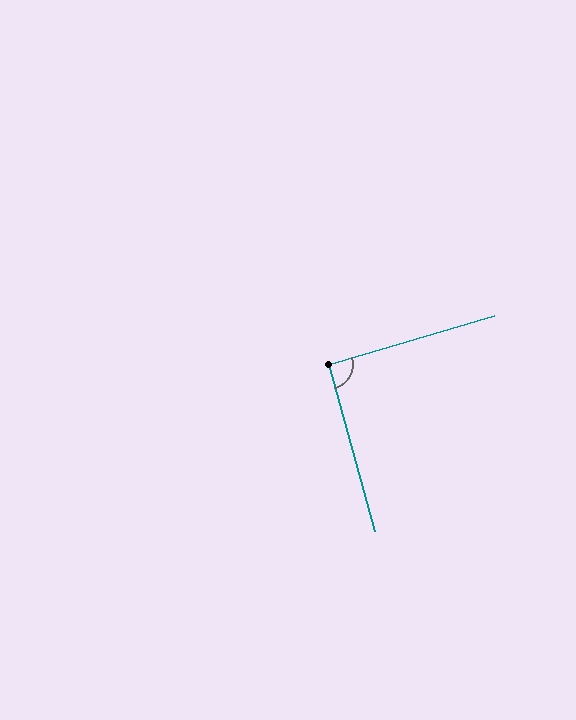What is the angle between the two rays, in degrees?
Approximately 91 degrees.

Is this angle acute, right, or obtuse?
It is approximately a right angle.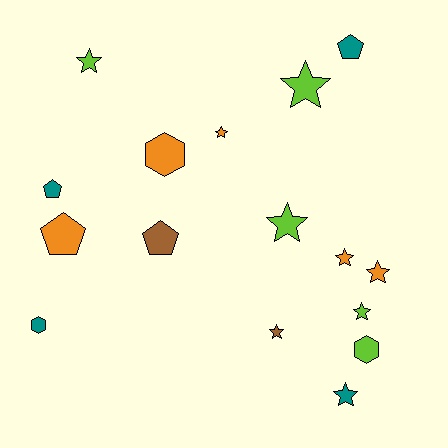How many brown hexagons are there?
There are no brown hexagons.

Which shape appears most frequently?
Star, with 9 objects.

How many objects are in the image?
There are 16 objects.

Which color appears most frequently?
Orange, with 5 objects.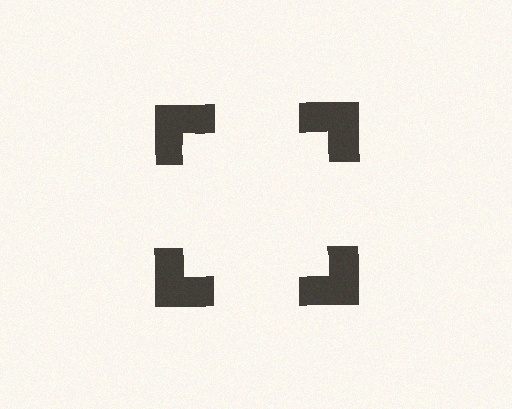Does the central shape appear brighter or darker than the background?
It typically appears slightly brighter than the background, even though no actual brightness change is drawn.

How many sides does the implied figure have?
4 sides.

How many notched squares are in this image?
There are 4 — one at each vertex of the illusory square.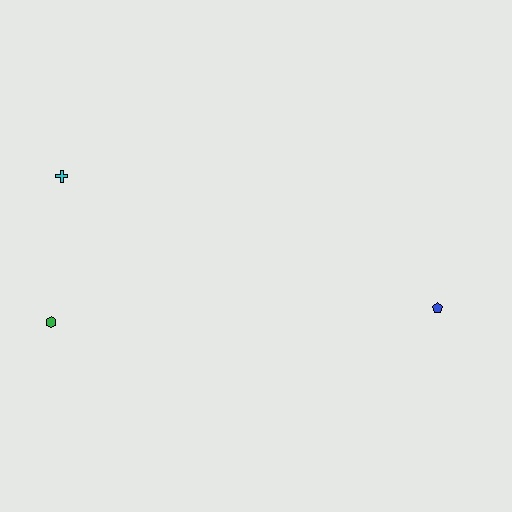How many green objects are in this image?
There is 1 green object.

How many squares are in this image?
There are no squares.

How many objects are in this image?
There are 3 objects.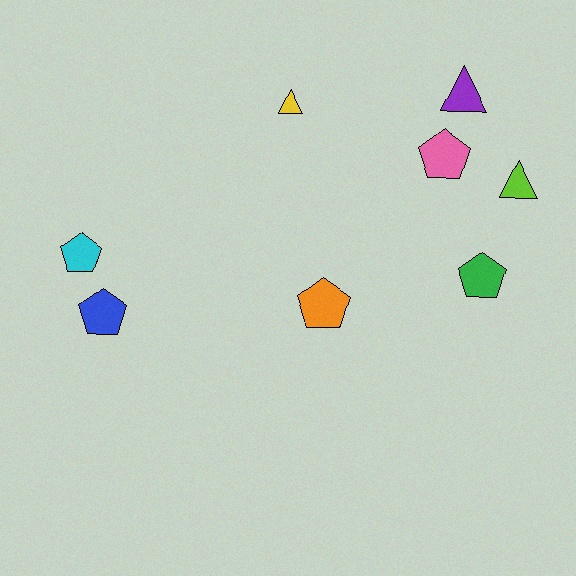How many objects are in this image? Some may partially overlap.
There are 8 objects.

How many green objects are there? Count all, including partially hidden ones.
There is 1 green object.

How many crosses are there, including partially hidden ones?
There are no crosses.